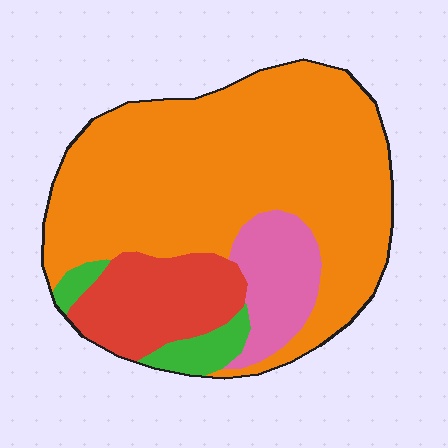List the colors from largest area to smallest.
From largest to smallest: orange, red, pink, green.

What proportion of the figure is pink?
Pink takes up less than a quarter of the figure.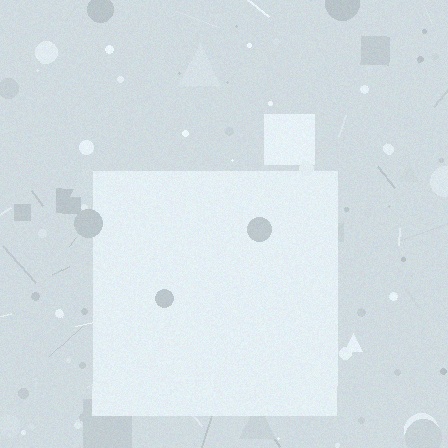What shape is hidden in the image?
A square is hidden in the image.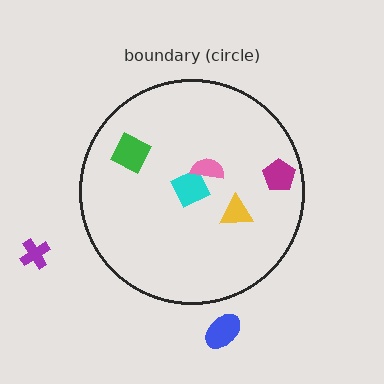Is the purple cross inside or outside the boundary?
Outside.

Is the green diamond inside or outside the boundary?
Inside.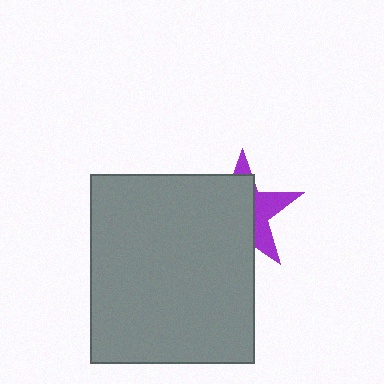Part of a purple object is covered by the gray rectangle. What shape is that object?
It is a star.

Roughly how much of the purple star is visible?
A small part of it is visible (roughly 35%).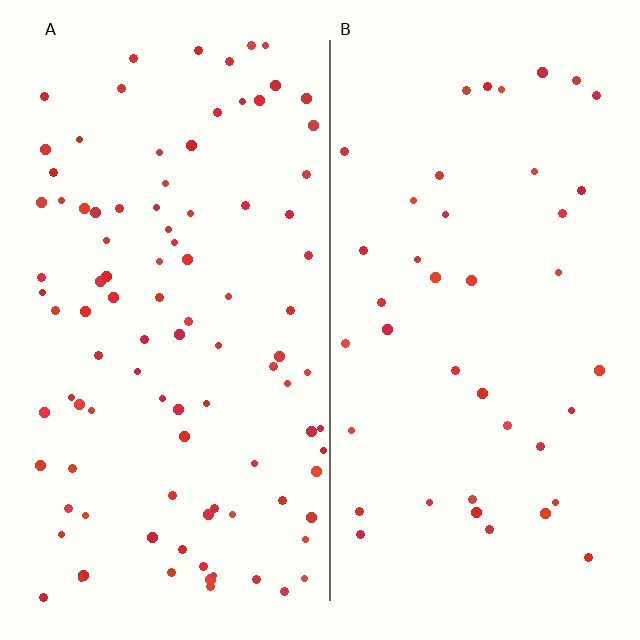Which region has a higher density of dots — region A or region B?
A (the left).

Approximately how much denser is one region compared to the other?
Approximately 2.3× — region A over region B.